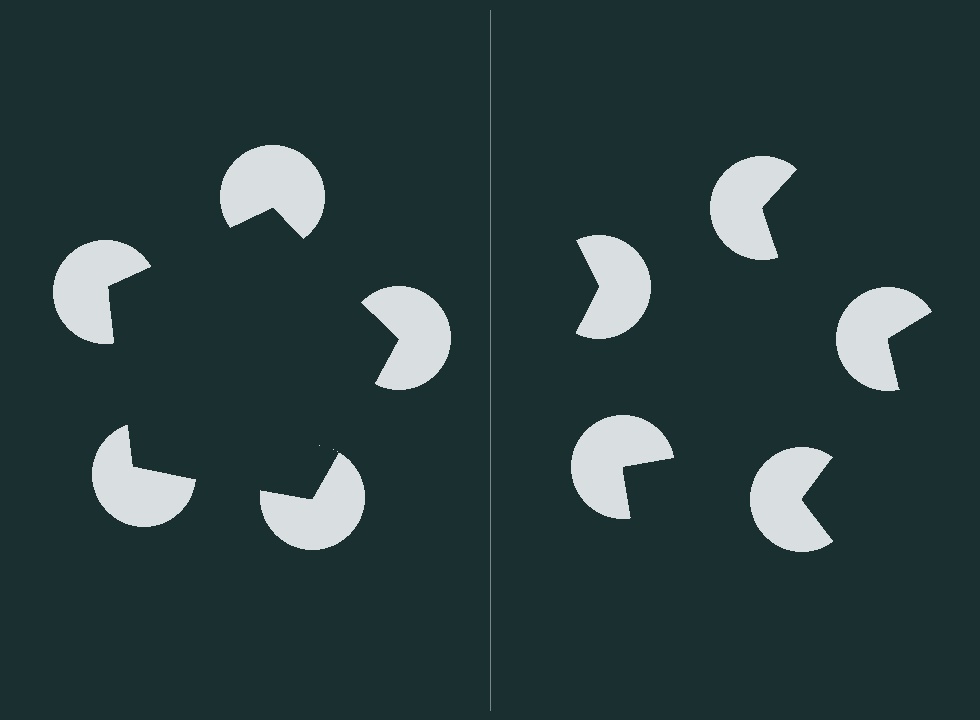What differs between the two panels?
The pac-man discs are positioned identically on both sides; only the wedge orientations differ. On the left they align to a pentagon; on the right they are misaligned.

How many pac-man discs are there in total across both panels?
10 — 5 on each side.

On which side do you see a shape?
An illusory pentagon appears on the left side. On the right side the wedge cuts are rotated, so no coherent shape forms.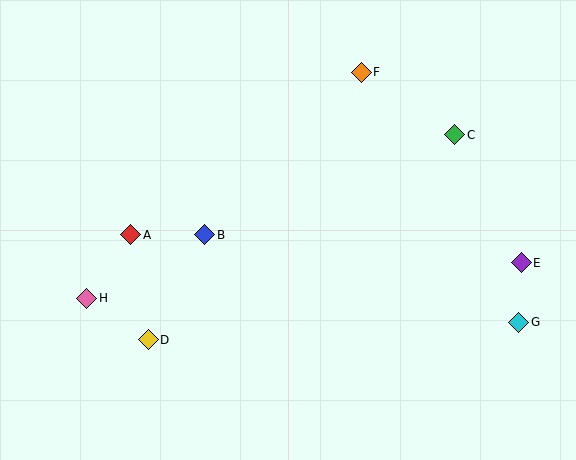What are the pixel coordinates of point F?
Point F is at (361, 72).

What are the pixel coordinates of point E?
Point E is at (521, 263).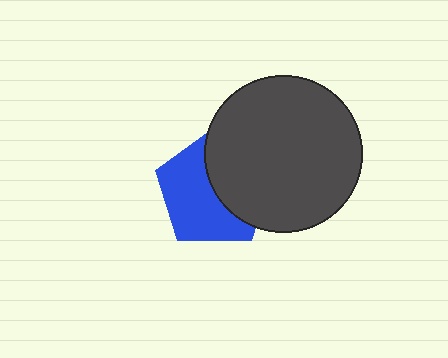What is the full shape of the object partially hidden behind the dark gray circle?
The partially hidden object is a blue pentagon.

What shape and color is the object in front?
The object in front is a dark gray circle.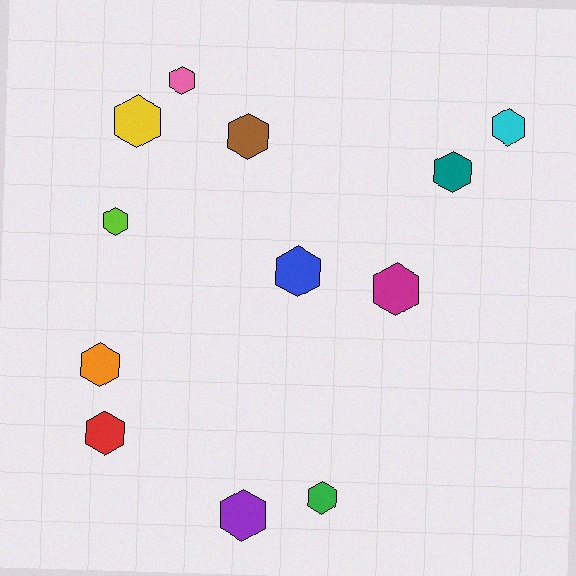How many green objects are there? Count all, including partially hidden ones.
There is 1 green object.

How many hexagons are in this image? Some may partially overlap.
There are 12 hexagons.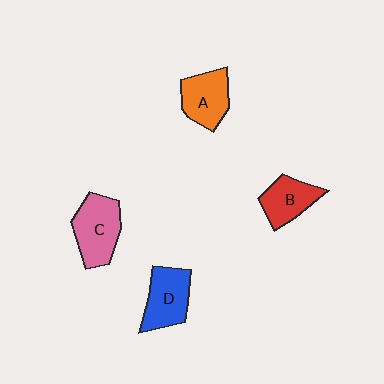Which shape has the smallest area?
Shape B (red).